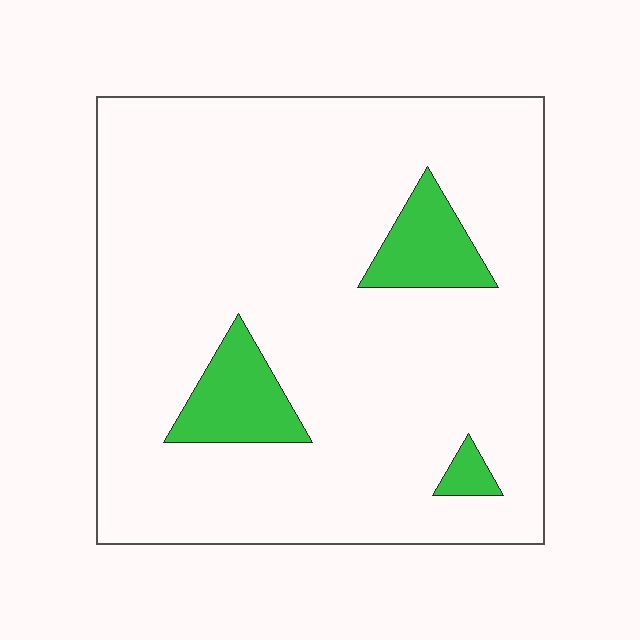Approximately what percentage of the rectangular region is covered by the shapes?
Approximately 10%.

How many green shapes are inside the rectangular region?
3.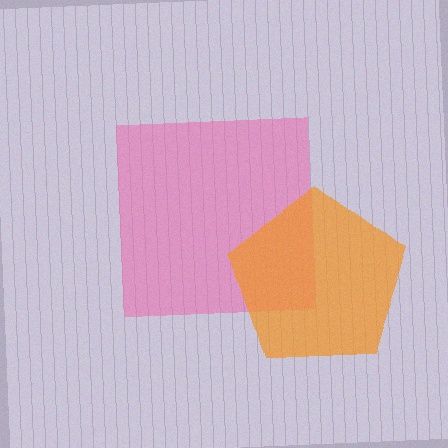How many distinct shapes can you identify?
There are 2 distinct shapes: a pink square, an orange pentagon.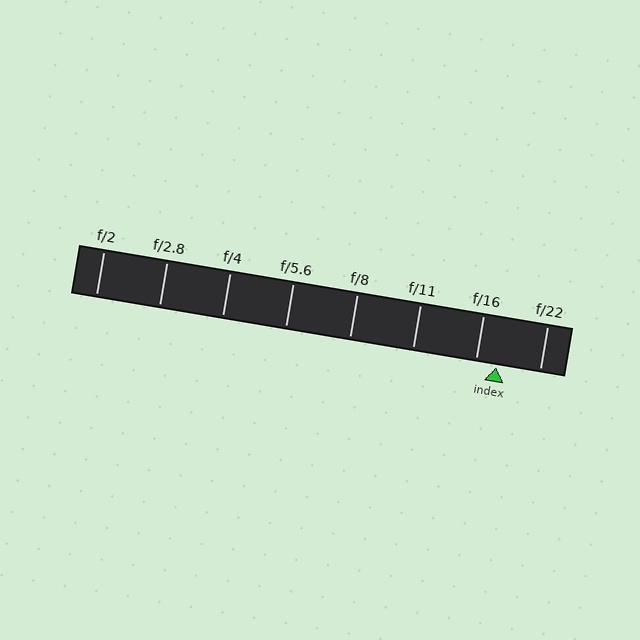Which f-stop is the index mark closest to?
The index mark is closest to f/16.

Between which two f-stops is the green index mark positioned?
The index mark is between f/16 and f/22.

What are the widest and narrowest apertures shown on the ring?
The widest aperture shown is f/2 and the narrowest is f/22.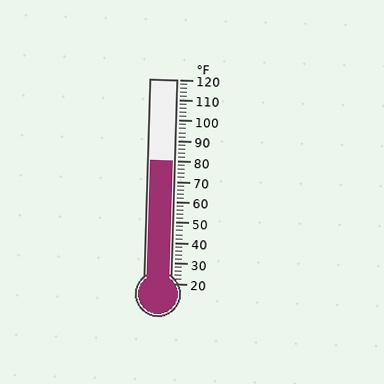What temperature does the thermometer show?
The thermometer shows approximately 80°F.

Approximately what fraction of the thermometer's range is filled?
The thermometer is filled to approximately 60% of its range.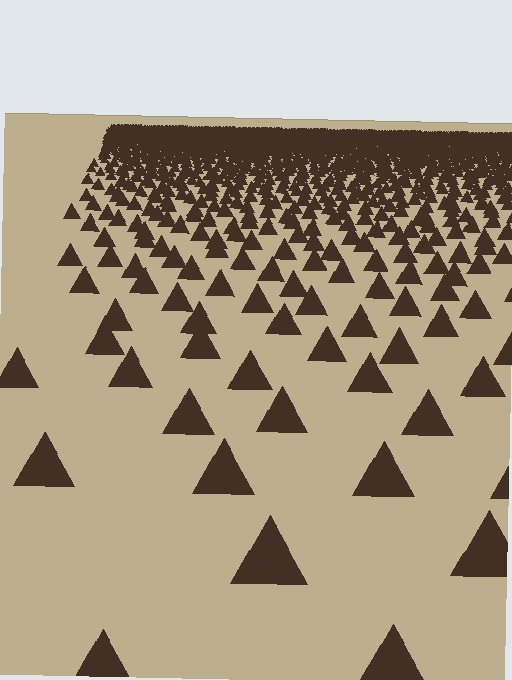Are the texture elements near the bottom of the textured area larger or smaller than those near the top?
Larger. Near the bottom, elements are closer to the viewer and appear at a bigger on-screen size.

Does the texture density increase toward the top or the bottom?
Density increases toward the top.